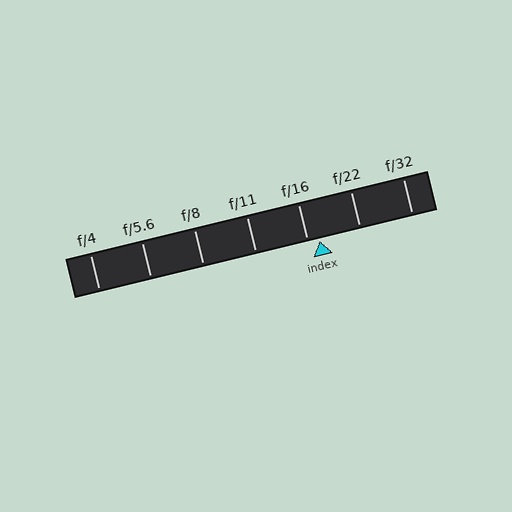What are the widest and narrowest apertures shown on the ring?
The widest aperture shown is f/4 and the narrowest is f/32.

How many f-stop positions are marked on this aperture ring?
There are 7 f-stop positions marked.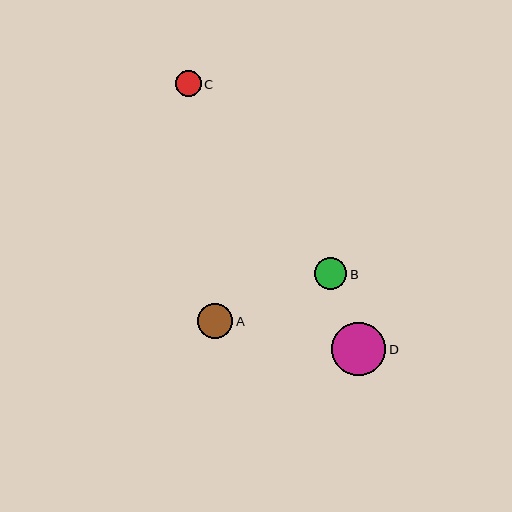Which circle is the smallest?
Circle C is the smallest with a size of approximately 26 pixels.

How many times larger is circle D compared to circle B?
Circle D is approximately 1.6 times the size of circle B.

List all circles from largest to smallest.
From largest to smallest: D, A, B, C.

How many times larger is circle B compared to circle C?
Circle B is approximately 1.2 times the size of circle C.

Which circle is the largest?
Circle D is the largest with a size of approximately 54 pixels.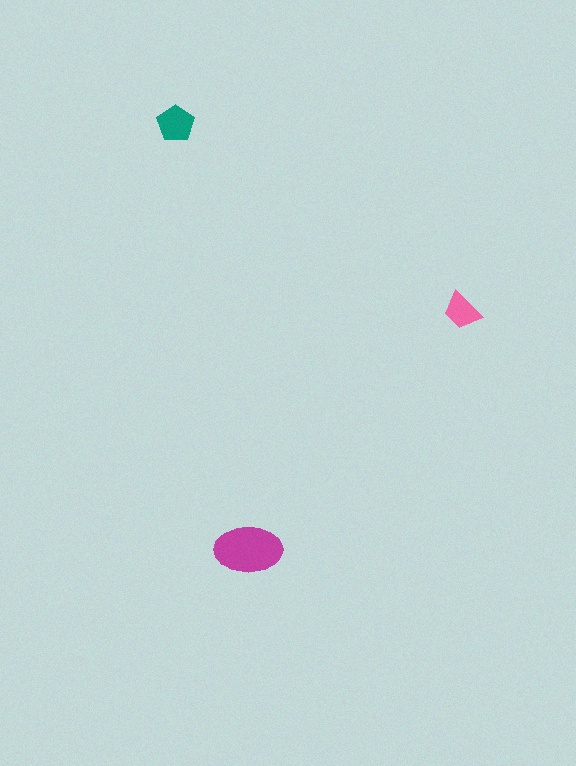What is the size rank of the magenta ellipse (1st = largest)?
1st.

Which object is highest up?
The teal pentagon is topmost.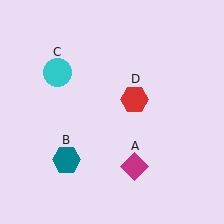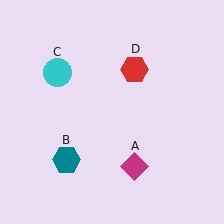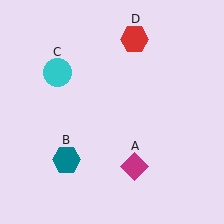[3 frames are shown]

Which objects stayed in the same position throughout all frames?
Magenta diamond (object A) and teal hexagon (object B) and cyan circle (object C) remained stationary.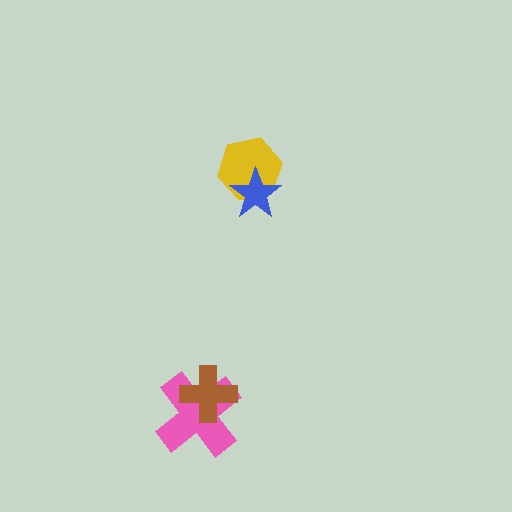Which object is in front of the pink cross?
The brown cross is in front of the pink cross.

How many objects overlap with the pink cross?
1 object overlaps with the pink cross.